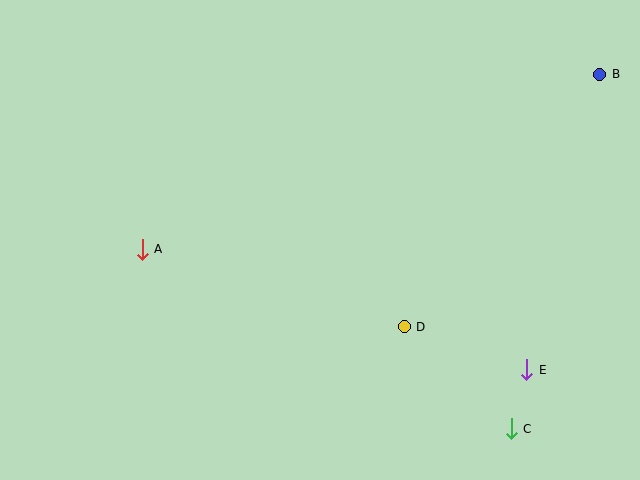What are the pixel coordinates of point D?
Point D is at (404, 327).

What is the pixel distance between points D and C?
The distance between D and C is 148 pixels.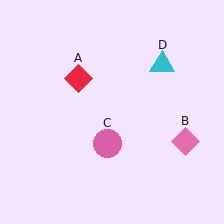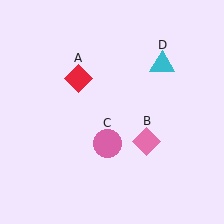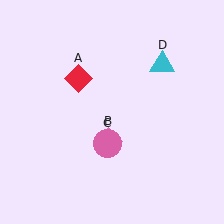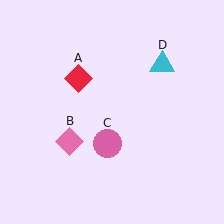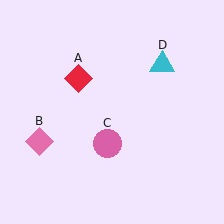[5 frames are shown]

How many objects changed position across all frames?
1 object changed position: pink diamond (object B).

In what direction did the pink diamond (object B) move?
The pink diamond (object B) moved left.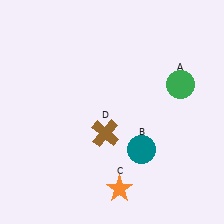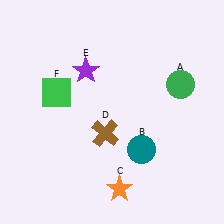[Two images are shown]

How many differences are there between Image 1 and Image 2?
There are 2 differences between the two images.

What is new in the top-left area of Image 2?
A purple star (E) was added in the top-left area of Image 2.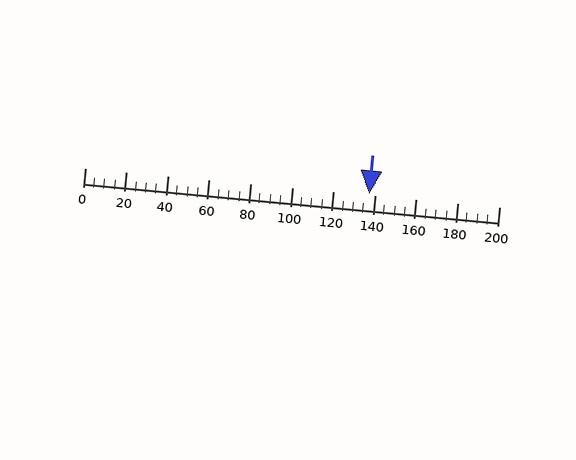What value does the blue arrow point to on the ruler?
The blue arrow points to approximately 137.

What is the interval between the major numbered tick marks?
The major tick marks are spaced 20 units apart.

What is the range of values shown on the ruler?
The ruler shows values from 0 to 200.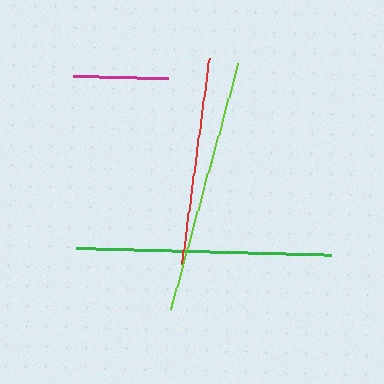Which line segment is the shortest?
The magenta line is the shortest at approximately 95 pixels.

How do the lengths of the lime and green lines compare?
The lime and green lines are approximately the same length.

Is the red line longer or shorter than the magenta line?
The red line is longer than the magenta line.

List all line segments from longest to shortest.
From longest to shortest: lime, green, red, magenta.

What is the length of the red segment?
The red segment is approximately 207 pixels long.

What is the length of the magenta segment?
The magenta segment is approximately 95 pixels long.